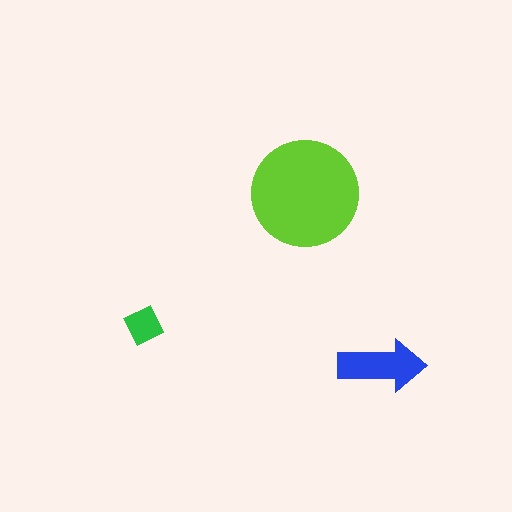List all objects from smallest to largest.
The green diamond, the blue arrow, the lime circle.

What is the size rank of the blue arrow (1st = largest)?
2nd.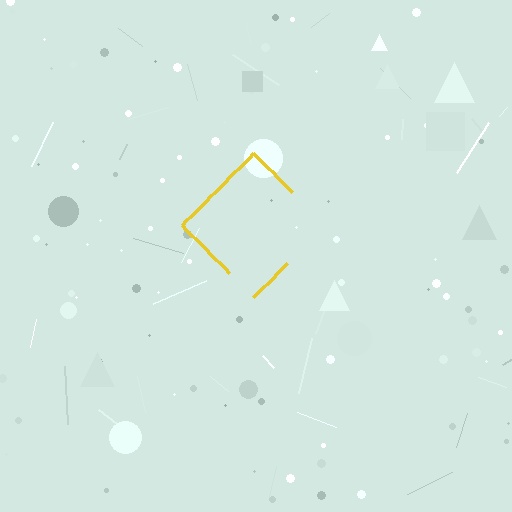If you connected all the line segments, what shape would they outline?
They would outline a diamond.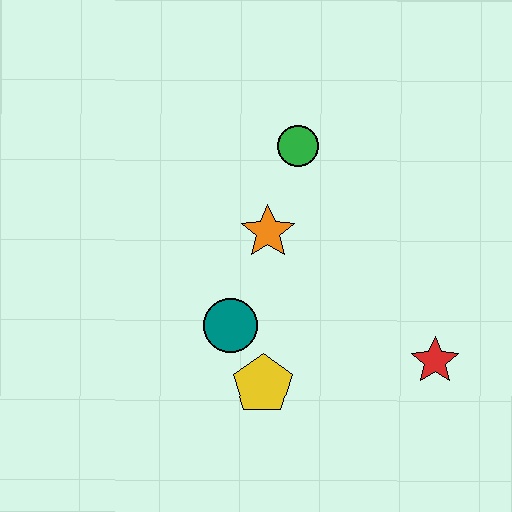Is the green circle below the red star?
No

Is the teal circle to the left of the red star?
Yes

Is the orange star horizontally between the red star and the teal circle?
Yes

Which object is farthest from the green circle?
The red star is farthest from the green circle.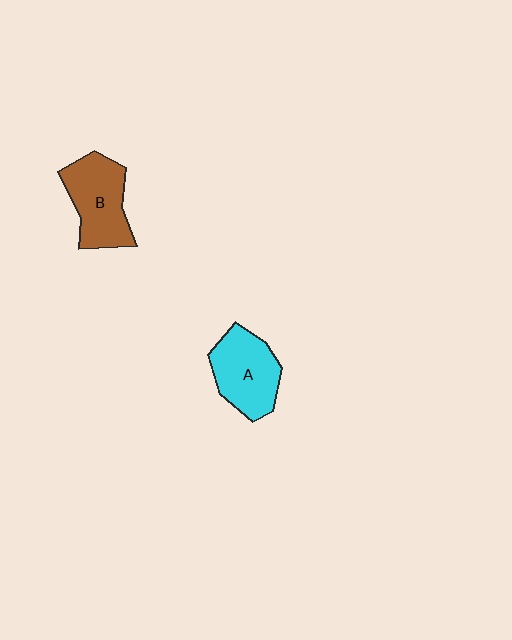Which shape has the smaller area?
Shape A (cyan).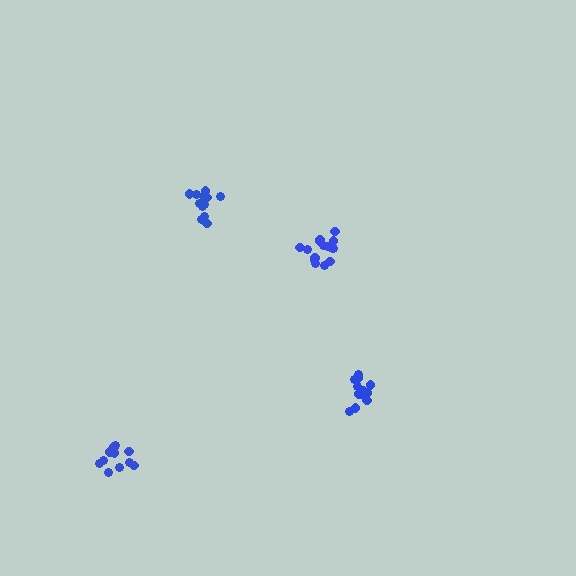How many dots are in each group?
Group 1: 12 dots, Group 2: 13 dots, Group 3: 11 dots, Group 4: 15 dots (51 total).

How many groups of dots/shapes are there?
There are 4 groups.